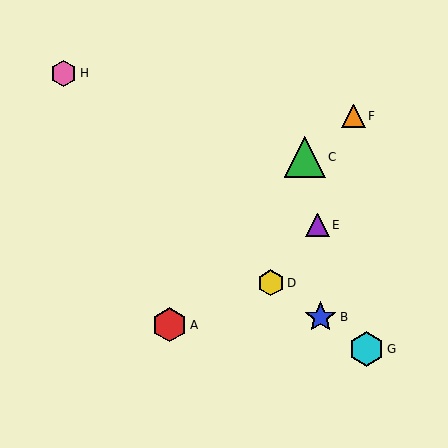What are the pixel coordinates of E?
Object E is at (317, 225).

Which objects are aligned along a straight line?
Objects B, D, G are aligned along a straight line.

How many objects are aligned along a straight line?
3 objects (B, D, G) are aligned along a straight line.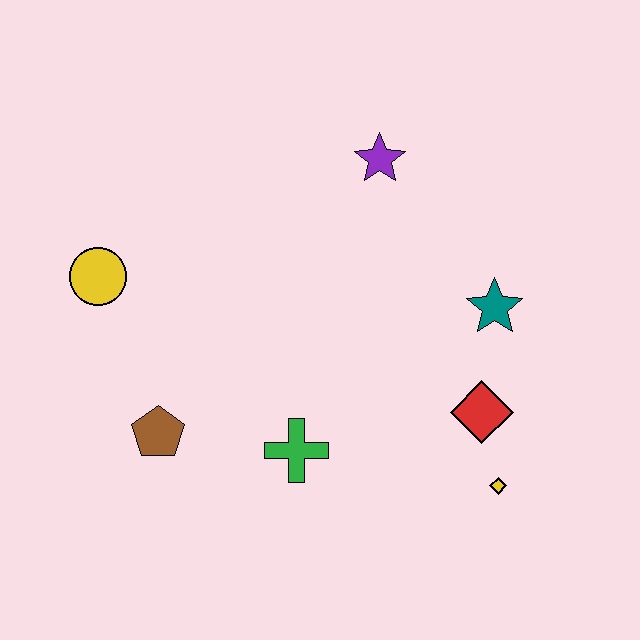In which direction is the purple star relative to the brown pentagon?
The purple star is above the brown pentagon.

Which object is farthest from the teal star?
The yellow circle is farthest from the teal star.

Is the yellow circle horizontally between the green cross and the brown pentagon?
No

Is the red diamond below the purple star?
Yes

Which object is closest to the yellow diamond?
The red diamond is closest to the yellow diamond.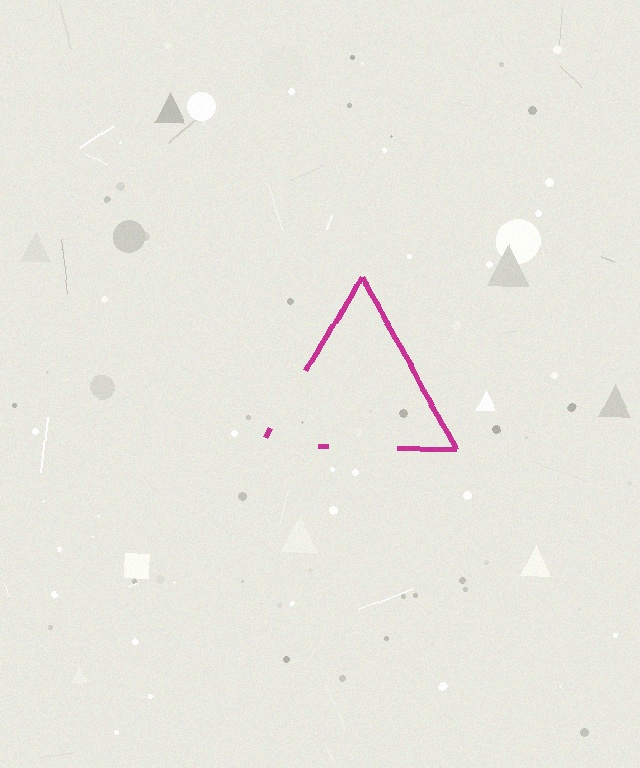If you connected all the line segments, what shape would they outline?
They would outline a triangle.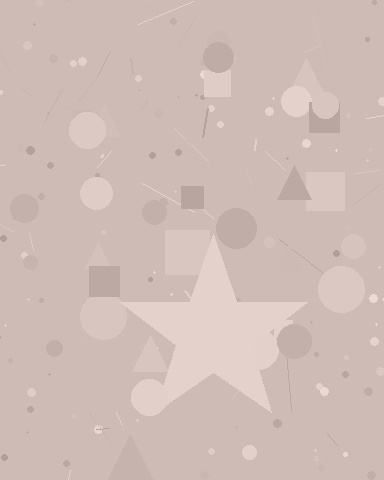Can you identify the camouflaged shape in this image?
The camouflaged shape is a star.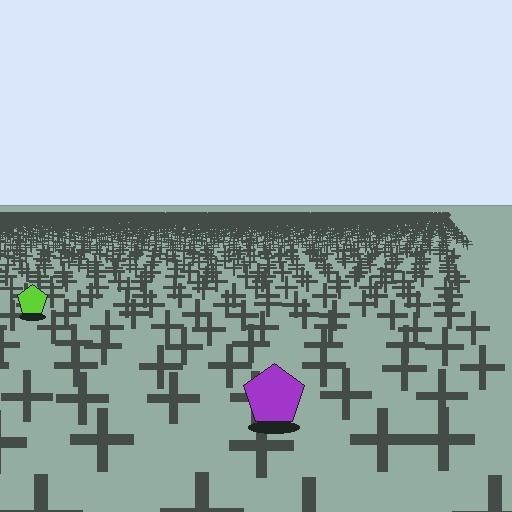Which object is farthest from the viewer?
The lime pentagon is farthest from the viewer. It appears smaller and the ground texture around it is denser.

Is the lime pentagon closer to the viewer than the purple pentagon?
No. The purple pentagon is closer — you can tell from the texture gradient: the ground texture is coarser near it.